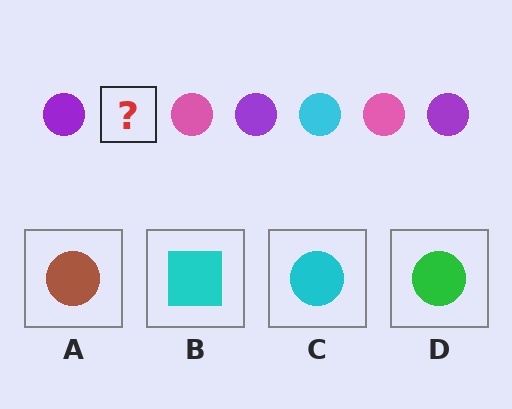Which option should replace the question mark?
Option C.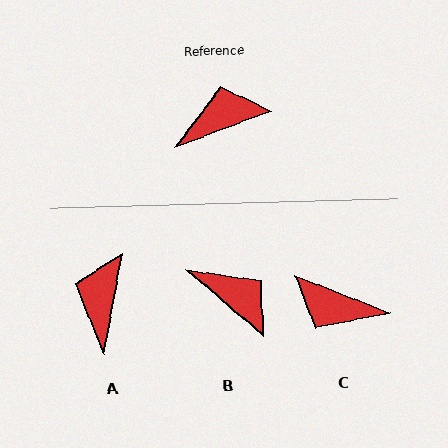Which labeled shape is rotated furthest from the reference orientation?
C, about 138 degrees away.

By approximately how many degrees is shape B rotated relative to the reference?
Approximately 62 degrees clockwise.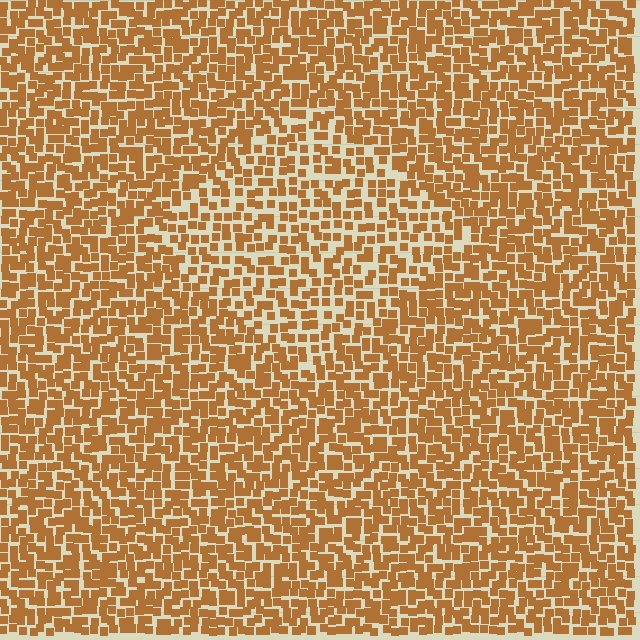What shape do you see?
I see a diamond.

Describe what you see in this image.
The image contains small brown elements arranged at two different densities. A diamond-shaped region is visible where the elements are less densely packed than the surrounding area.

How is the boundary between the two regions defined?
The boundary is defined by a change in element density (approximately 1.5x ratio). All elements are the same color, size, and shape.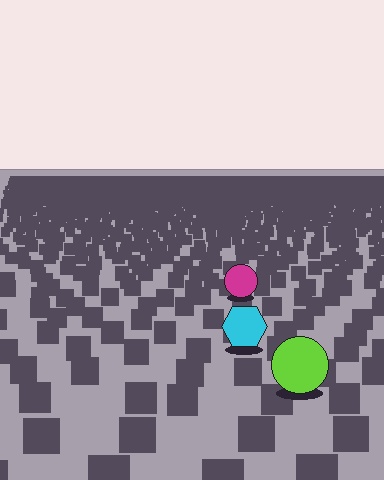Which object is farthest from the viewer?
The magenta circle is farthest from the viewer. It appears smaller and the ground texture around it is denser.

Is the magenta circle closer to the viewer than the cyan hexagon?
No. The cyan hexagon is closer — you can tell from the texture gradient: the ground texture is coarser near it.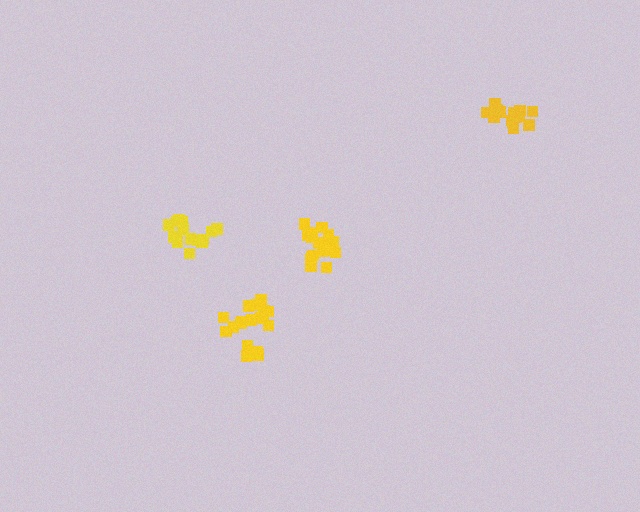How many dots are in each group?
Group 1: 19 dots, Group 2: 14 dots, Group 3: 19 dots, Group 4: 15 dots (67 total).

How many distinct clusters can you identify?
There are 4 distinct clusters.